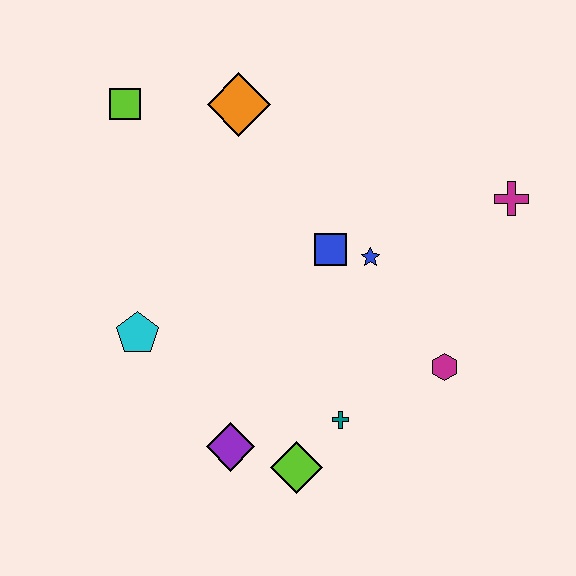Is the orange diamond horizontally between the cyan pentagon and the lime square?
No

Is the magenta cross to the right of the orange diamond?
Yes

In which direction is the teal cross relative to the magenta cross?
The teal cross is below the magenta cross.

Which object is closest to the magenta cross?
The blue star is closest to the magenta cross.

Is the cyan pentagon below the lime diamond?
No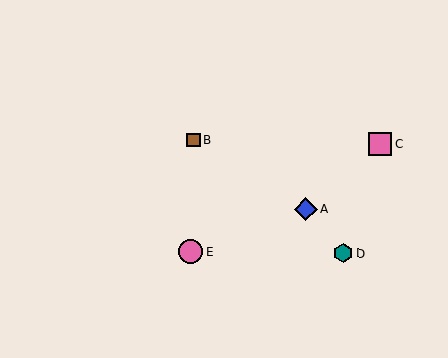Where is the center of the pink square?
The center of the pink square is at (381, 143).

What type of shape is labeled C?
Shape C is a pink square.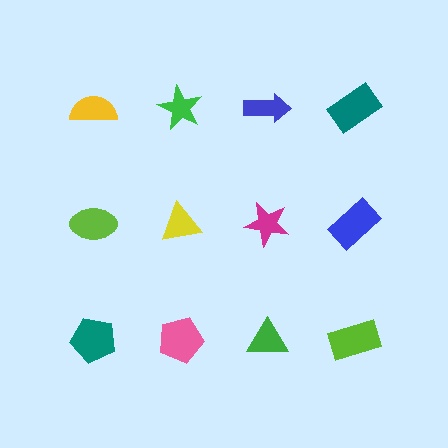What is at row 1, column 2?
A green star.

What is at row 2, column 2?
A yellow triangle.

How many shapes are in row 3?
4 shapes.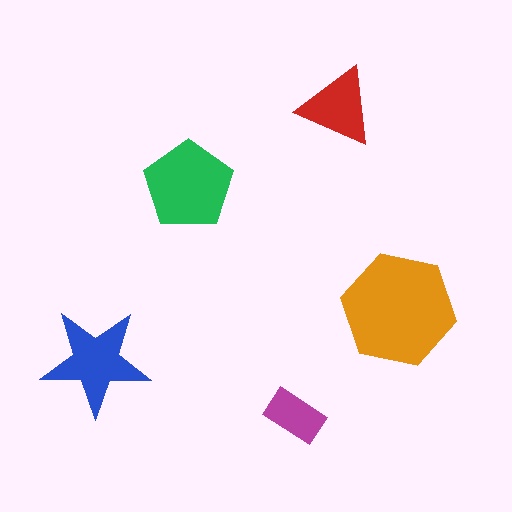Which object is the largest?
The orange hexagon.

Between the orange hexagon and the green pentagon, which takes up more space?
The orange hexagon.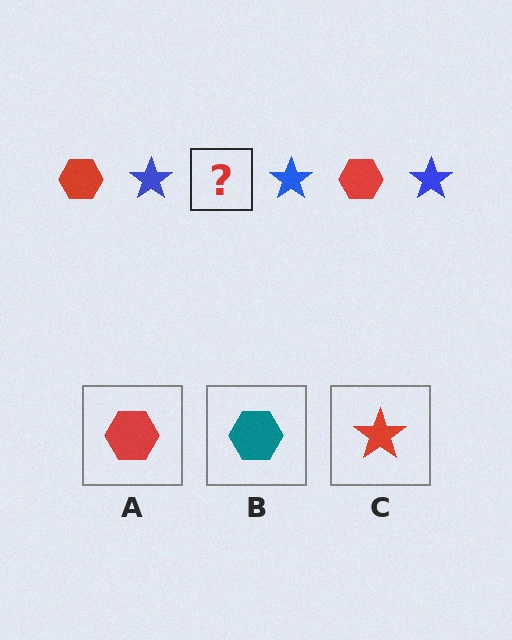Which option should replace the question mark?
Option A.